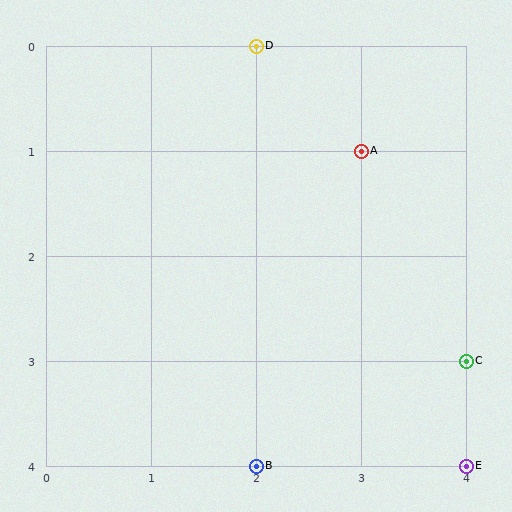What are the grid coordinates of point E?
Point E is at grid coordinates (4, 4).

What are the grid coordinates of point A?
Point A is at grid coordinates (3, 1).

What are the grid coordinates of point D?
Point D is at grid coordinates (2, 0).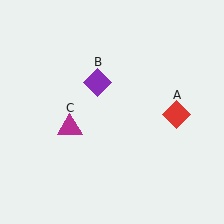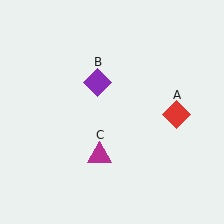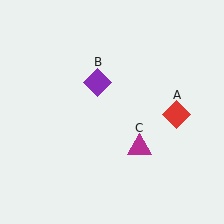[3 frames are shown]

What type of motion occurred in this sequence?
The magenta triangle (object C) rotated counterclockwise around the center of the scene.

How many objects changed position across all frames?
1 object changed position: magenta triangle (object C).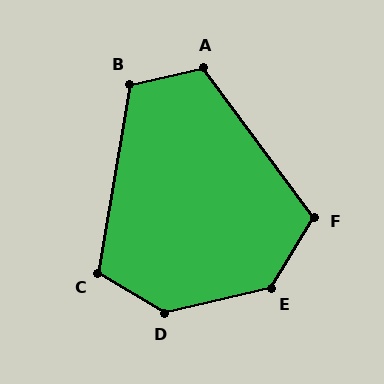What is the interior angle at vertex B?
Approximately 112 degrees (obtuse).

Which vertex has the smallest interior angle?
C, at approximately 112 degrees.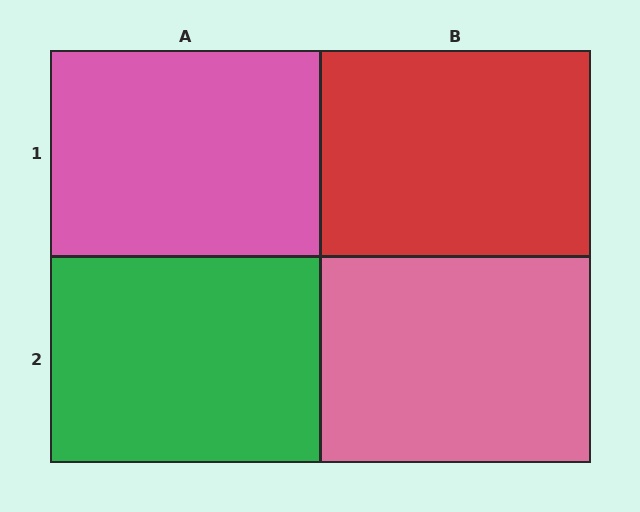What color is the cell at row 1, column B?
Red.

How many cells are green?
1 cell is green.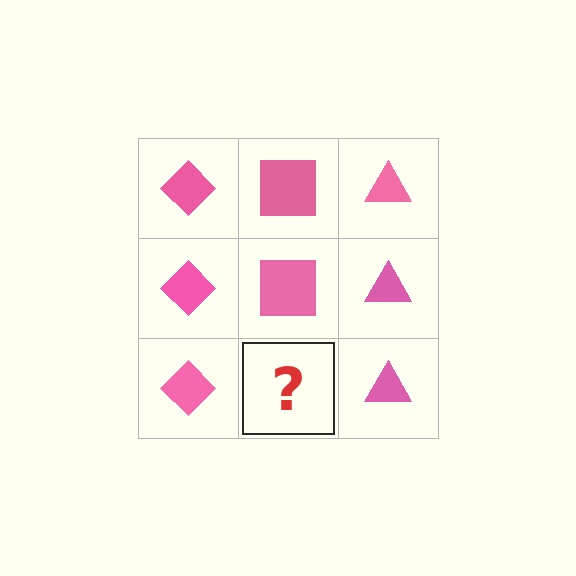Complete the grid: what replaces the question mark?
The question mark should be replaced with a pink square.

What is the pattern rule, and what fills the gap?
The rule is that each column has a consistent shape. The gap should be filled with a pink square.